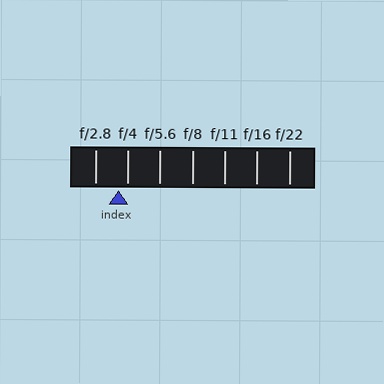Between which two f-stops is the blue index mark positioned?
The index mark is between f/2.8 and f/4.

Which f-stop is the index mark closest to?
The index mark is closest to f/4.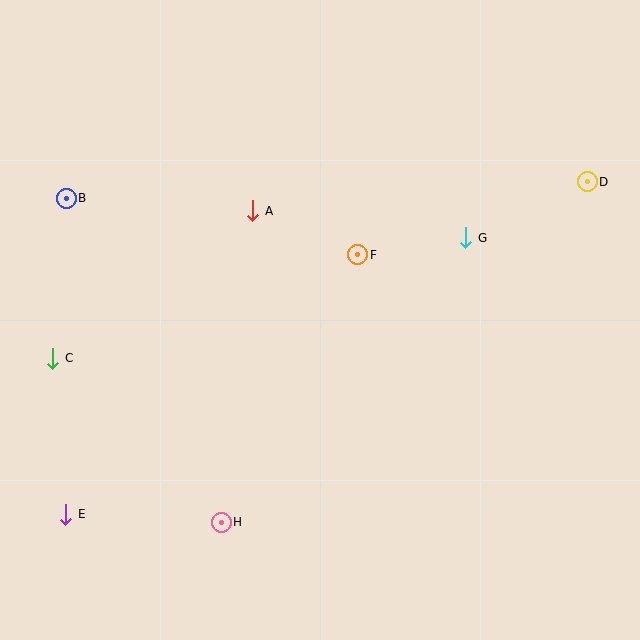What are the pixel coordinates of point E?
Point E is at (66, 514).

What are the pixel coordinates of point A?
Point A is at (253, 211).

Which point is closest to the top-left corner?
Point B is closest to the top-left corner.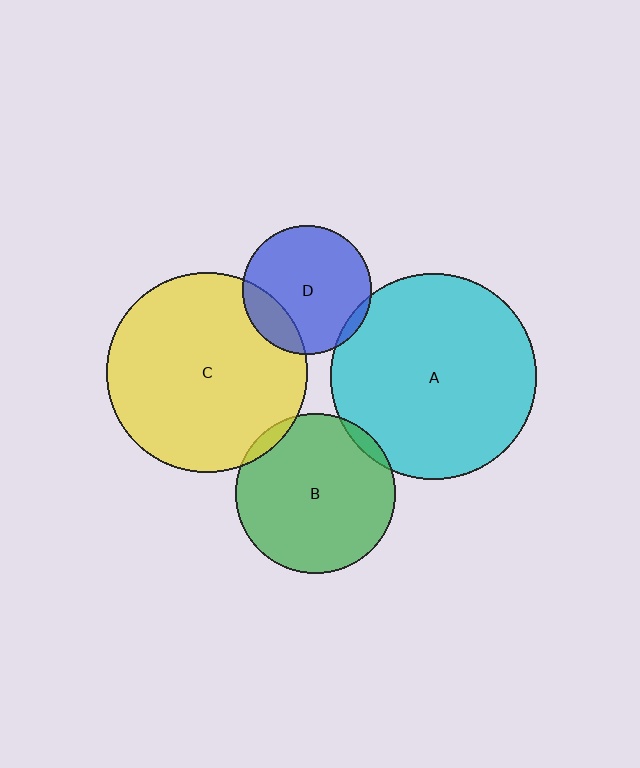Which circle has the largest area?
Circle A (cyan).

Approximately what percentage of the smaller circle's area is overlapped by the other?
Approximately 5%.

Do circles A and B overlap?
Yes.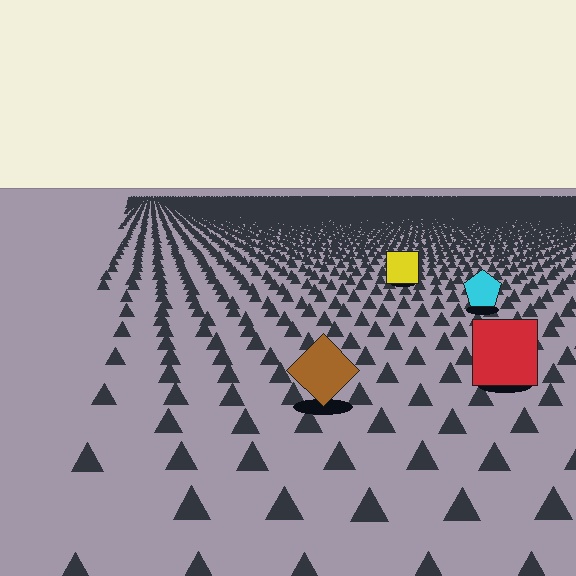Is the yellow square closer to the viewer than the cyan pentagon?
No. The cyan pentagon is closer — you can tell from the texture gradient: the ground texture is coarser near it.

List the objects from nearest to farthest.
From nearest to farthest: the brown diamond, the red square, the cyan pentagon, the yellow square.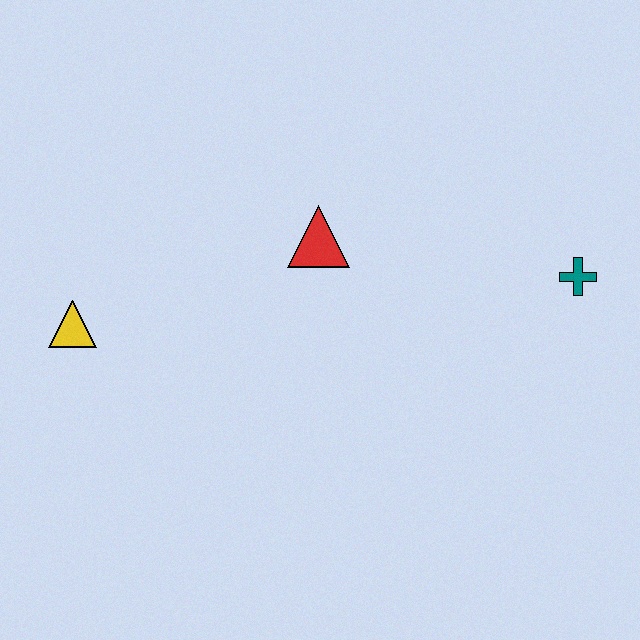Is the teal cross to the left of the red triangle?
No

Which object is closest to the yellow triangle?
The red triangle is closest to the yellow triangle.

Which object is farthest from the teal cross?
The yellow triangle is farthest from the teal cross.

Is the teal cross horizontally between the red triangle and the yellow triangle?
No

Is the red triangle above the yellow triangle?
Yes